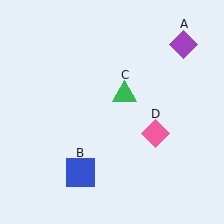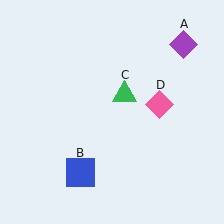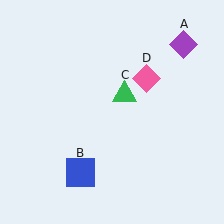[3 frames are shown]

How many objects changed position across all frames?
1 object changed position: pink diamond (object D).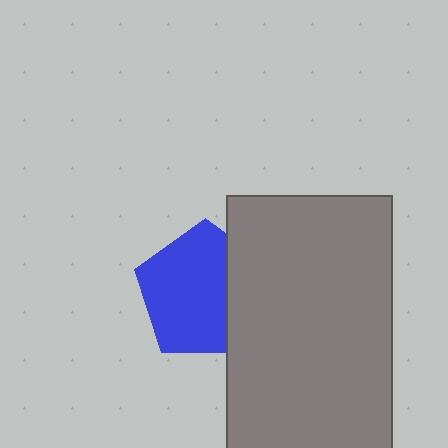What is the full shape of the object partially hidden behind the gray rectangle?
The partially hidden object is a blue pentagon.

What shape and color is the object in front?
The object in front is a gray rectangle.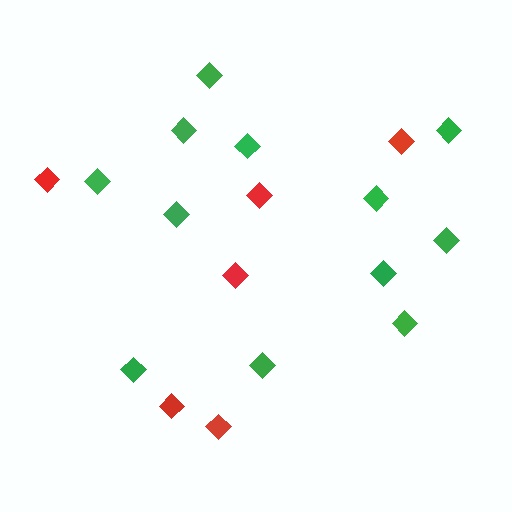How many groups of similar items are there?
There are 2 groups: one group of green diamonds (12) and one group of red diamonds (6).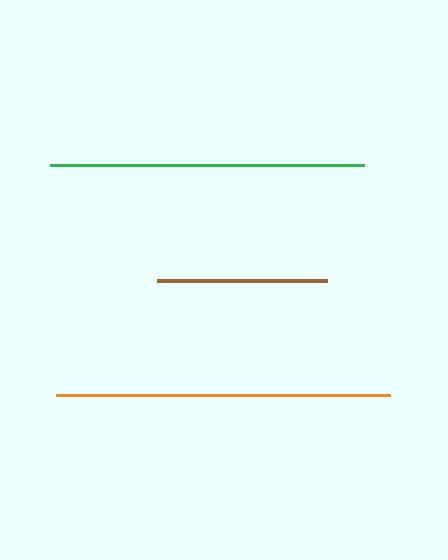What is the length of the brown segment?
The brown segment is approximately 169 pixels long.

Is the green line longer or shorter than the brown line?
The green line is longer than the brown line.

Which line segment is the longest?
The orange line is the longest at approximately 334 pixels.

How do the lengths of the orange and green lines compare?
The orange and green lines are approximately the same length.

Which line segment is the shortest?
The brown line is the shortest at approximately 169 pixels.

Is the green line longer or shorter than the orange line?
The orange line is longer than the green line.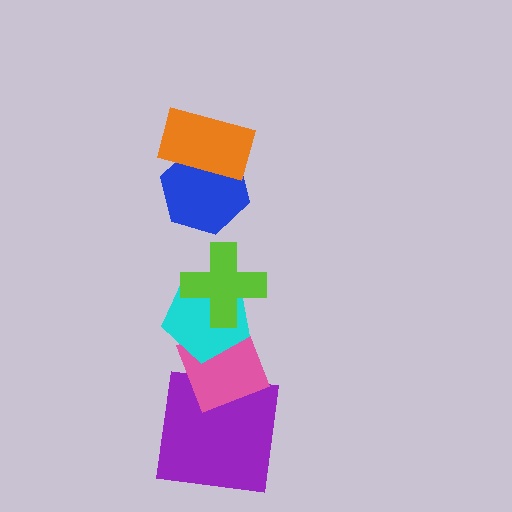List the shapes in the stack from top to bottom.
From top to bottom: the orange rectangle, the blue hexagon, the lime cross, the cyan pentagon, the pink diamond, the purple square.